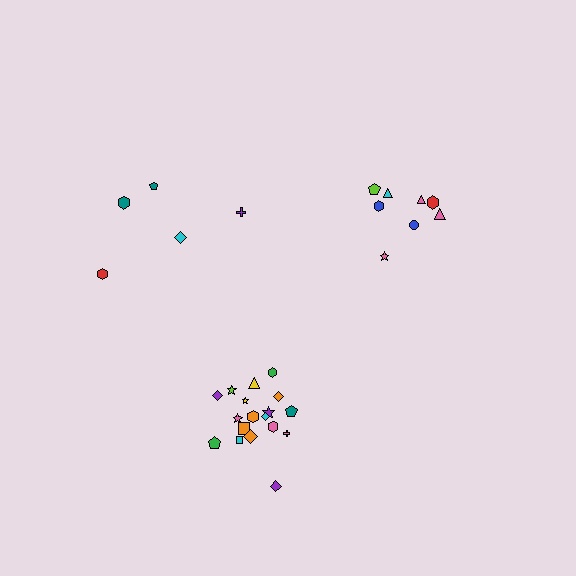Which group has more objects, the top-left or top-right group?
The top-right group.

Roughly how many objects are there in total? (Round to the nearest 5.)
Roughly 30 objects in total.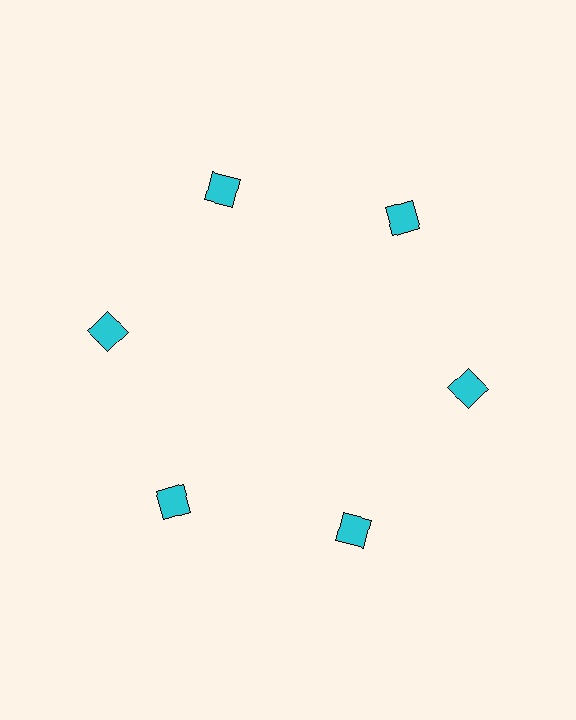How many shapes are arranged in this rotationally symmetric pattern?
There are 6 shapes, arranged in 6 groups of 1.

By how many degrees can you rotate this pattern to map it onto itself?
The pattern maps onto itself every 60 degrees of rotation.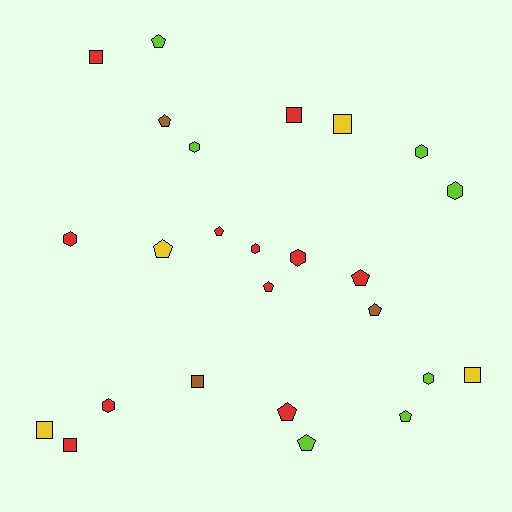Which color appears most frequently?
Red, with 11 objects.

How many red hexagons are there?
There are 4 red hexagons.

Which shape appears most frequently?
Pentagon, with 10 objects.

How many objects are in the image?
There are 25 objects.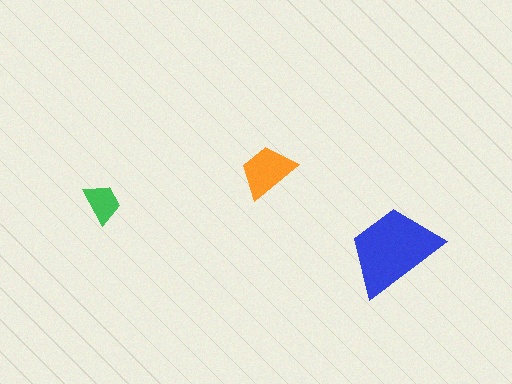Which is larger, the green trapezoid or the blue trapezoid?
The blue one.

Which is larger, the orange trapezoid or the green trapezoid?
The orange one.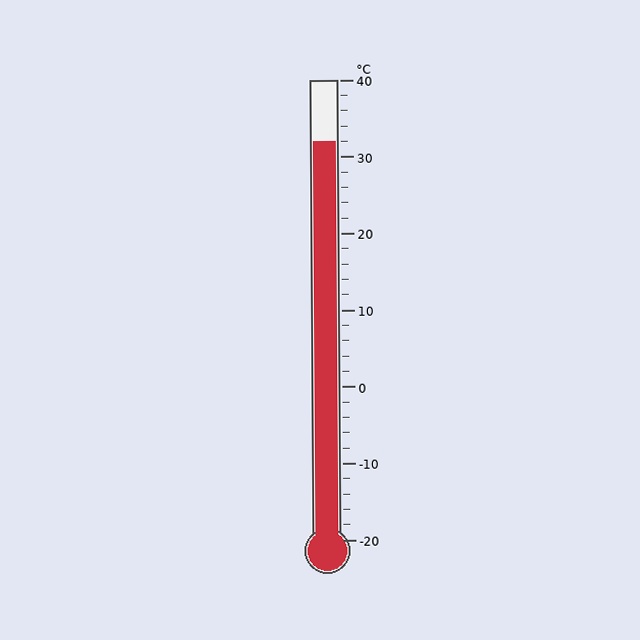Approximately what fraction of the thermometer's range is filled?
The thermometer is filled to approximately 85% of its range.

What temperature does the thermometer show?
The thermometer shows approximately 32°C.